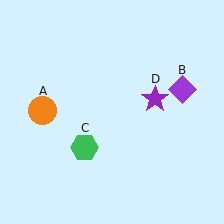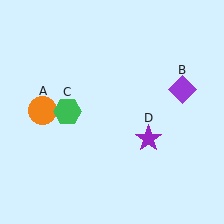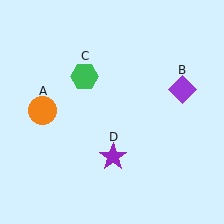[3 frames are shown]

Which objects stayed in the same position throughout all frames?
Orange circle (object A) and purple diamond (object B) remained stationary.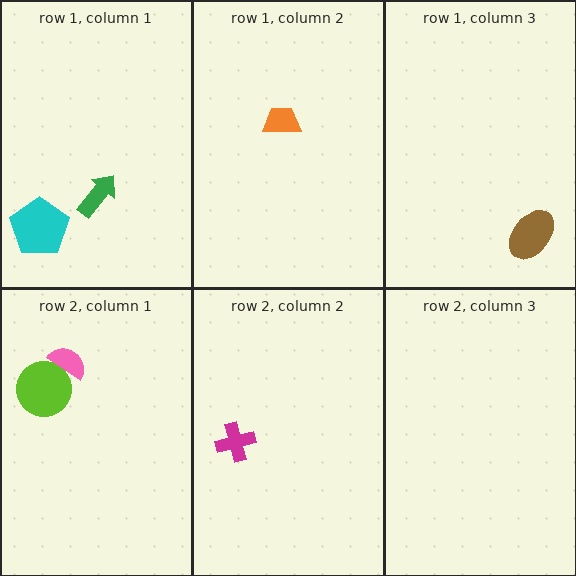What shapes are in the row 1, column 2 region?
The orange trapezoid.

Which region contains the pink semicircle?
The row 2, column 1 region.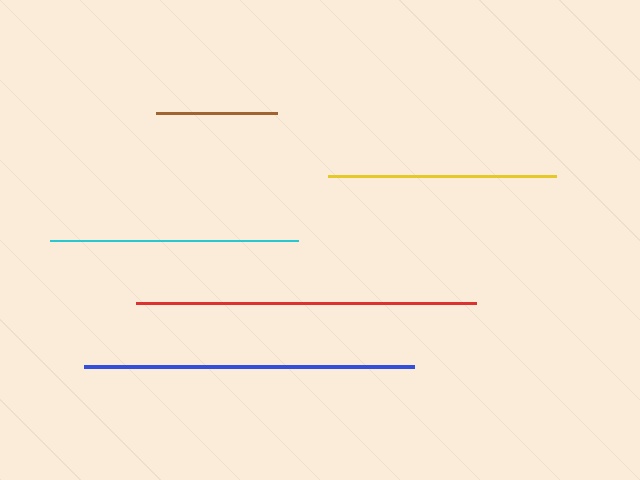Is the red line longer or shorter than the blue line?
The red line is longer than the blue line.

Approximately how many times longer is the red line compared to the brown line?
The red line is approximately 2.8 times the length of the brown line.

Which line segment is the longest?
The red line is the longest at approximately 340 pixels.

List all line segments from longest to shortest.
From longest to shortest: red, blue, cyan, yellow, brown.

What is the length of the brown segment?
The brown segment is approximately 121 pixels long.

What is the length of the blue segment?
The blue segment is approximately 330 pixels long.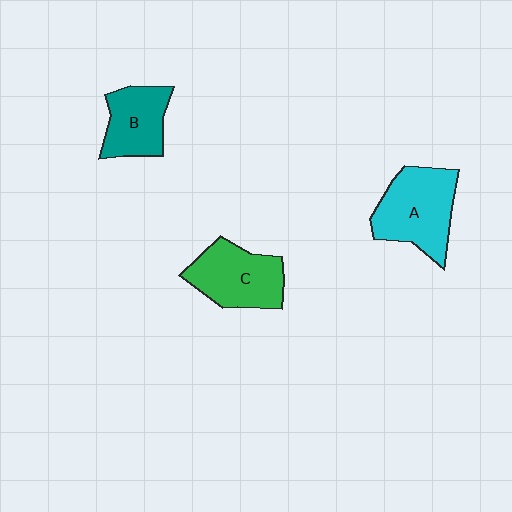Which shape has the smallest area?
Shape B (teal).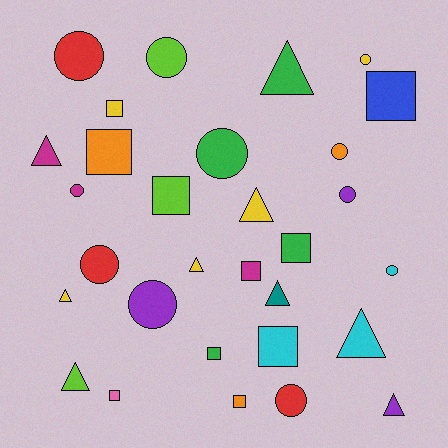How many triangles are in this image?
There are 9 triangles.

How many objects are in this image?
There are 30 objects.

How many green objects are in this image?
There are 4 green objects.